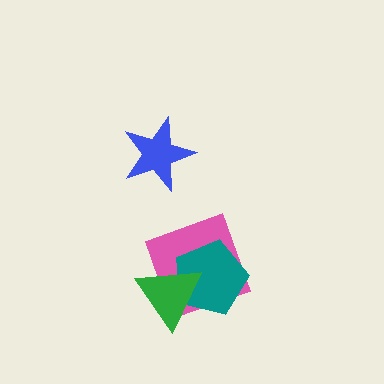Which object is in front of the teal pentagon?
The green triangle is in front of the teal pentagon.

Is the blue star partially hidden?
No, no other shape covers it.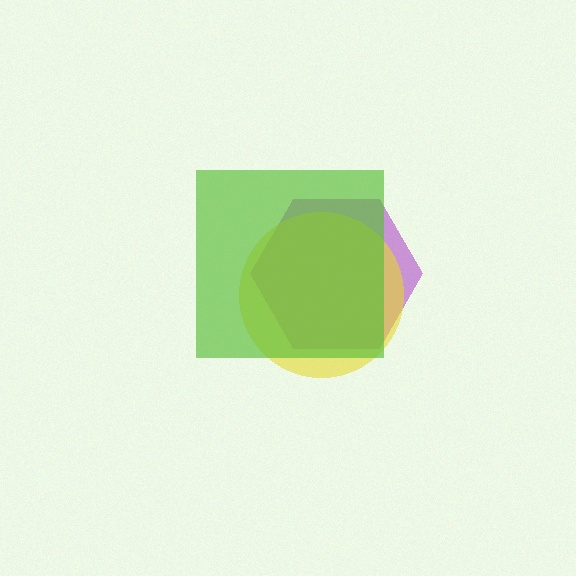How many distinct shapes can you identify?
There are 3 distinct shapes: a purple hexagon, a yellow circle, a lime square.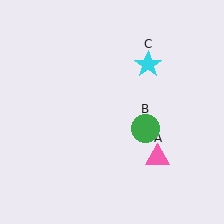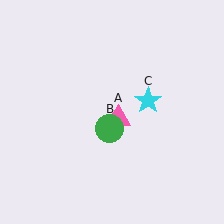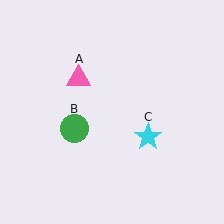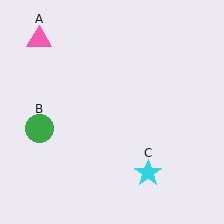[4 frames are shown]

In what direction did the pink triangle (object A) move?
The pink triangle (object A) moved up and to the left.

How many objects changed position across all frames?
3 objects changed position: pink triangle (object A), green circle (object B), cyan star (object C).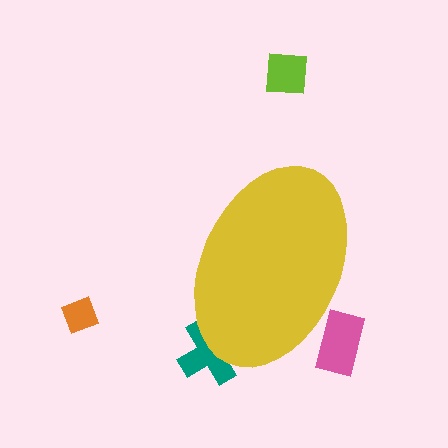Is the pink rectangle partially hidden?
Yes, the pink rectangle is partially hidden behind the yellow ellipse.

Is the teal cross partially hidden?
Yes, the teal cross is partially hidden behind the yellow ellipse.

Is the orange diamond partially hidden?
No, the orange diamond is fully visible.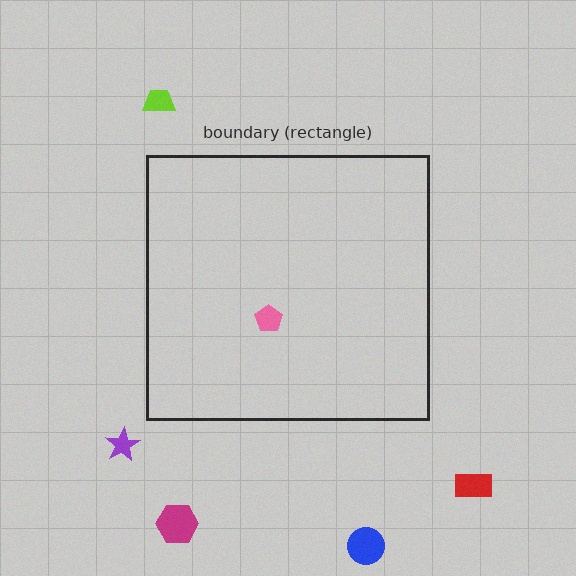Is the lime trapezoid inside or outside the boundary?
Outside.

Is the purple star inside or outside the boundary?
Outside.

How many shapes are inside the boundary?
1 inside, 5 outside.